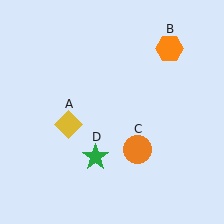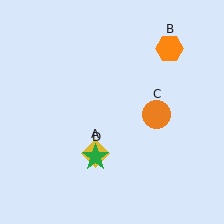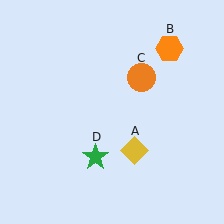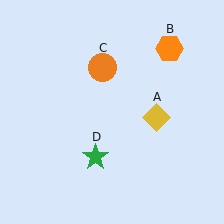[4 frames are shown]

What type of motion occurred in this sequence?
The yellow diamond (object A), orange circle (object C) rotated counterclockwise around the center of the scene.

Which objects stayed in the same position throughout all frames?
Orange hexagon (object B) and green star (object D) remained stationary.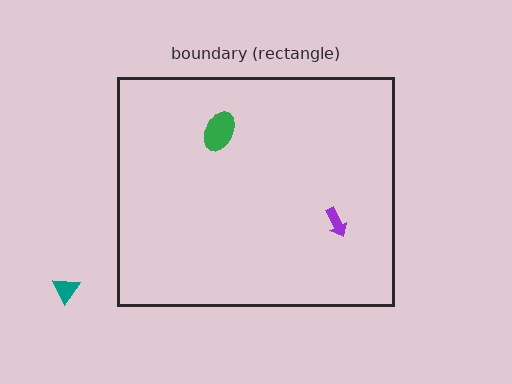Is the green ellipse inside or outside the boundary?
Inside.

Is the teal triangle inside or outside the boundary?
Outside.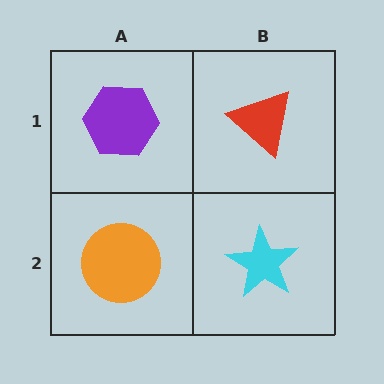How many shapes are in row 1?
2 shapes.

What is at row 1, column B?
A red triangle.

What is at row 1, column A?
A purple hexagon.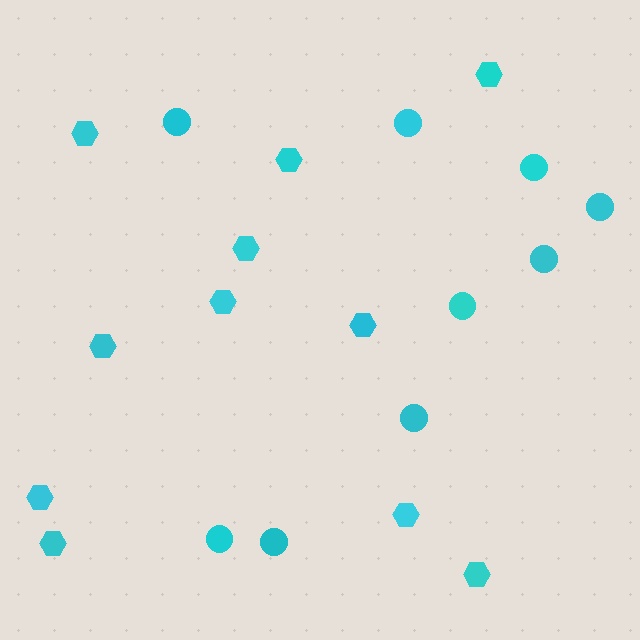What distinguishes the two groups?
There are 2 groups: one group of hexagons (11) and one group of circles (9).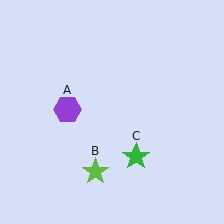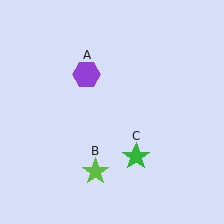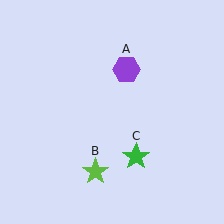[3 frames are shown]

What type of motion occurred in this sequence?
The purple hexagon (object A) rotated clockwise around the center of the scene.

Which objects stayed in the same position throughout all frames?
Lime star (object B) and green star (object C) remained stationary.